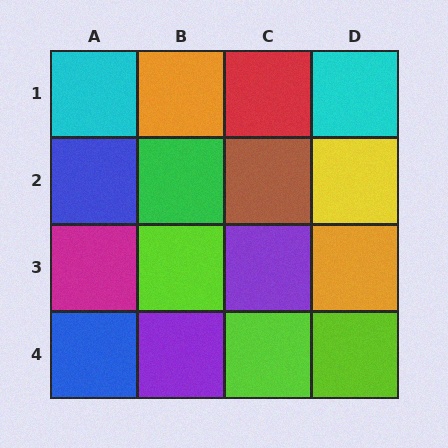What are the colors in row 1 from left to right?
Cyan, orange, red, cyan.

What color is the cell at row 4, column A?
Blue.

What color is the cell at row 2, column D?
Yellow.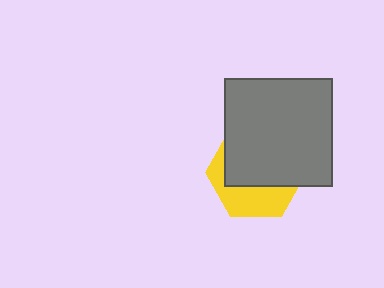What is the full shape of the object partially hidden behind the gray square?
The partially hidden object is a yellow hexagon.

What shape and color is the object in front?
The object in front is a gray square.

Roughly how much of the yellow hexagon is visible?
A small part of it is visible (roughly 37%).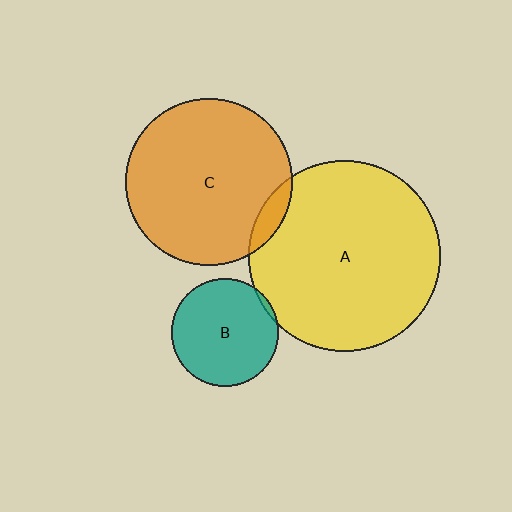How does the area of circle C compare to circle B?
Approximately 2.4 times.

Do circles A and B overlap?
Yes.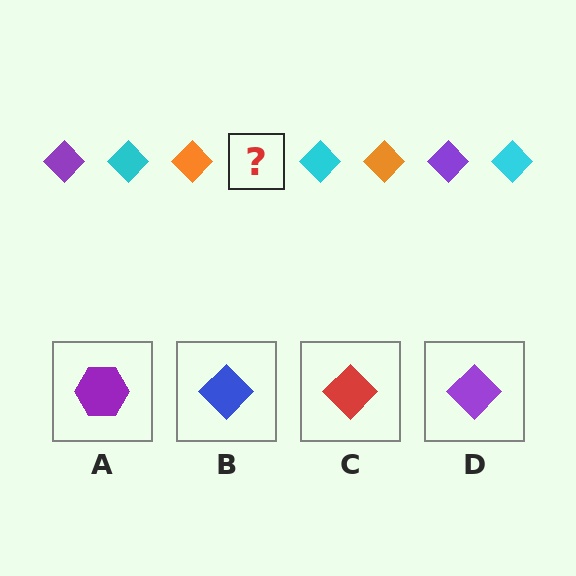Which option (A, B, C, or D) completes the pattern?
D.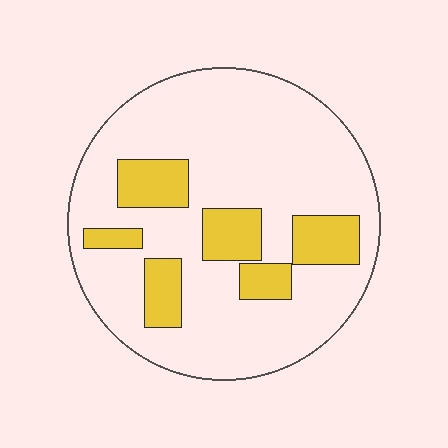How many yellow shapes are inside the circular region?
6.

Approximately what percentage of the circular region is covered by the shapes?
Approximately 20%.